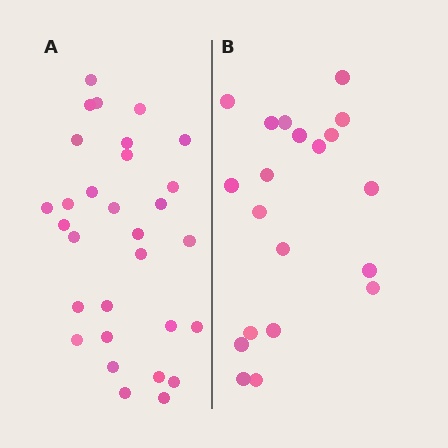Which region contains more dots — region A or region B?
Region A (the left region) has more dots.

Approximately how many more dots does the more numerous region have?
Region A has roughly 10 or so more dots than region B.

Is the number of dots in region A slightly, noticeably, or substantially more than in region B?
Region A has substantially more. The ratio is roughly 1.5 to 1.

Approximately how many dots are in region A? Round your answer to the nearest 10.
About 30 dots.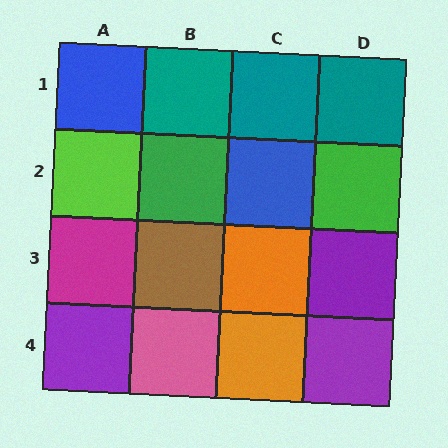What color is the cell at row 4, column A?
Purple.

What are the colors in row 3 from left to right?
Magenta, brown, orange, purple.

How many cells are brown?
1 cell is brown.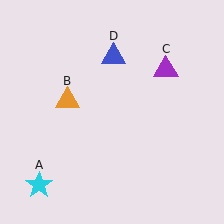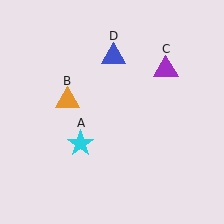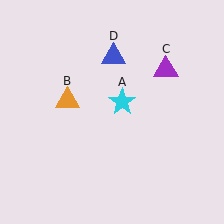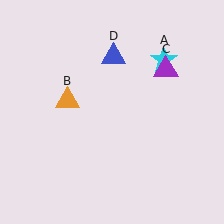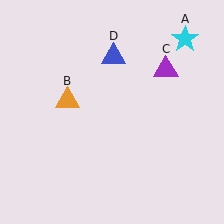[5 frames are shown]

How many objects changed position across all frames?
1 object changed position: cyan star (object A).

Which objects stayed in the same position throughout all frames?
Orange triangle (object B) and purple triangle (object C) and blue triangle (object D) remained stationary.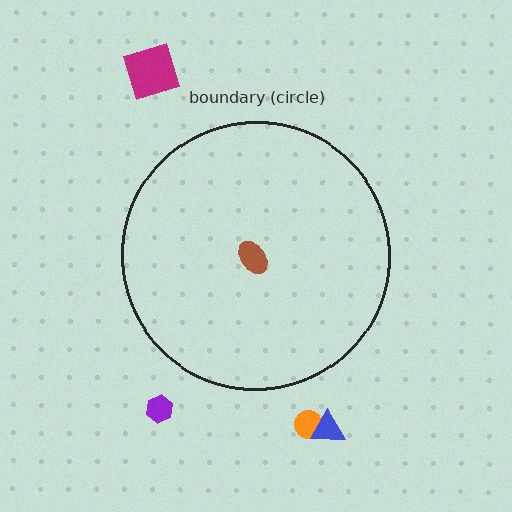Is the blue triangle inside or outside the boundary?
Outside.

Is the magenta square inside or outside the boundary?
Outside.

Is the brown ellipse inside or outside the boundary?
Inside.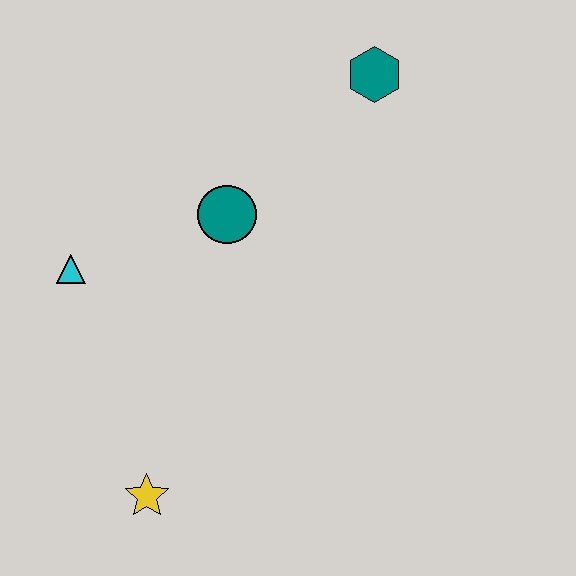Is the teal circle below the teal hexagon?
Yes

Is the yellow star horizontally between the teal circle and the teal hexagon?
No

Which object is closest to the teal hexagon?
The teal circle is closest to the teal hexagon.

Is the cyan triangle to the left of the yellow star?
Yes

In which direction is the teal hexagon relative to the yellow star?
The teal hexagon is above the yellow star.